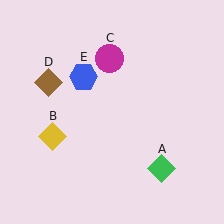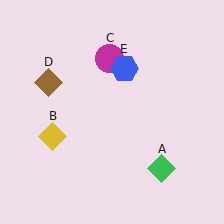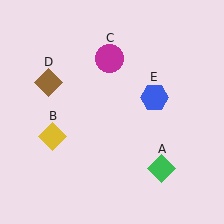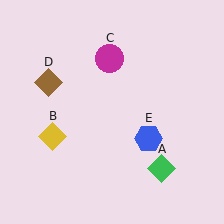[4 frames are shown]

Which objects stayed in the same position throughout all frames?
Green diamond (object A) and yellow diamond (object B) and magenta circle (object C) and brown diamond (object D) remained stationary.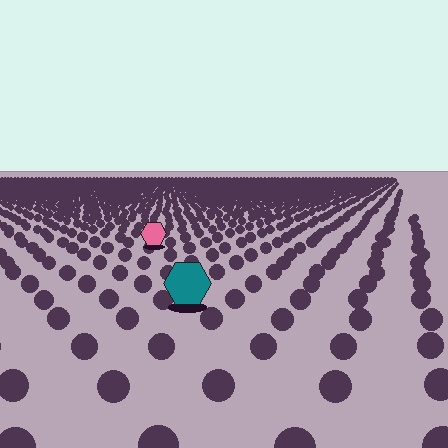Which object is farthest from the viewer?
The pink hexagon is farthest from the viewer. It appears smaller and the ground texture around it is denser.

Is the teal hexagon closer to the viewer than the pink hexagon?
Yes. The teal hexagon is closer — you can tell from the texture gradient: the ground texture is coarser near it.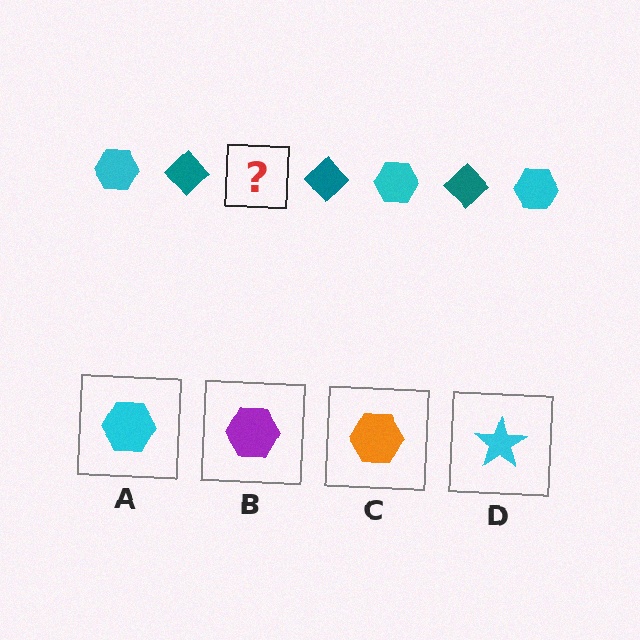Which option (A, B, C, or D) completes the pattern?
A.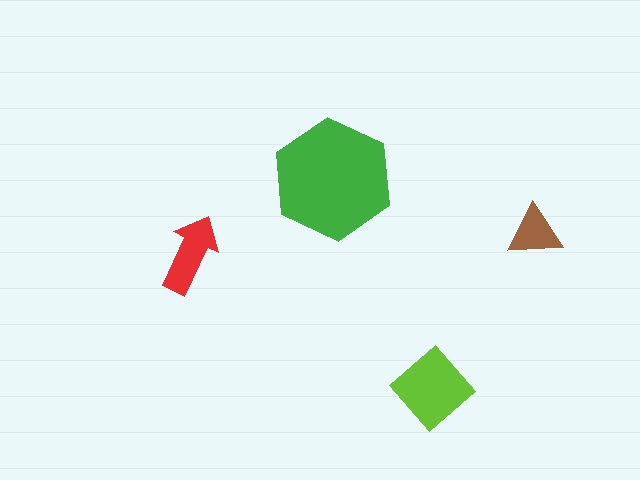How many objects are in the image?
There are 4 objects in the image.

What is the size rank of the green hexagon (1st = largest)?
1st.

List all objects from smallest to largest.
The brown triangle, the red arrow, the lime diamond, the green hexagon.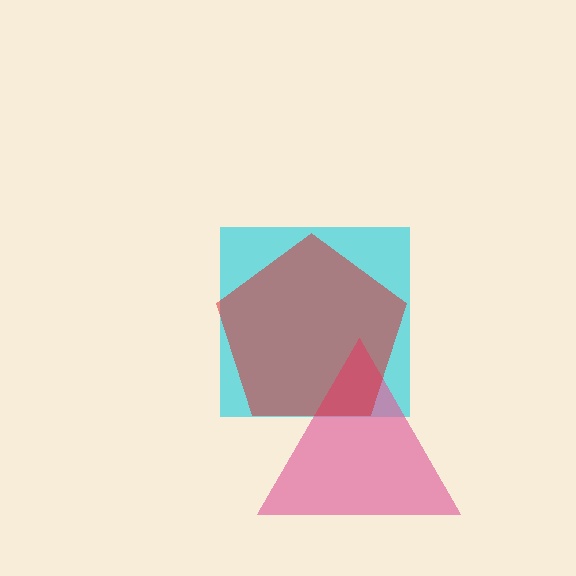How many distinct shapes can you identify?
There are 3 distinct shapes: a cyan square, a pink triangle, a red pentagon.